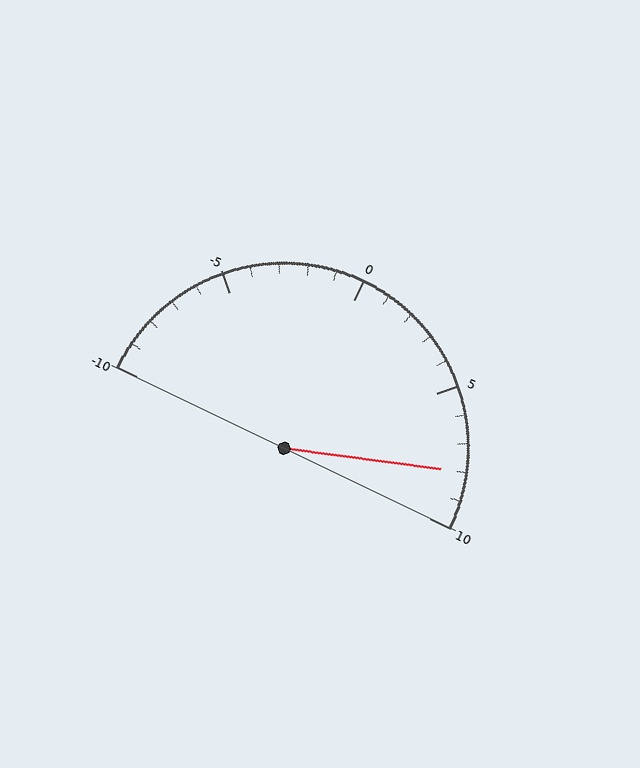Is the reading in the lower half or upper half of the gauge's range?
The reading is in the upper half of the range (-10 to 10).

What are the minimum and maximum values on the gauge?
The gauge ranges from -10 to 10.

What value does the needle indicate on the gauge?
The needle indicates approximately 8.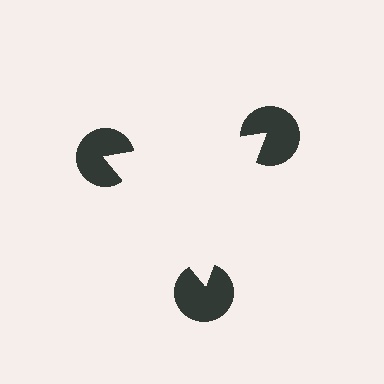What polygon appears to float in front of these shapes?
An illusory triangle — its edges are inferred from the aligned wedge cuts in the pac-man discs, not physically drawn.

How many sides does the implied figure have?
3 sides.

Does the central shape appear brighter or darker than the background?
It typically appears slightly brighter than the background, even though no actual brightness change is drawn.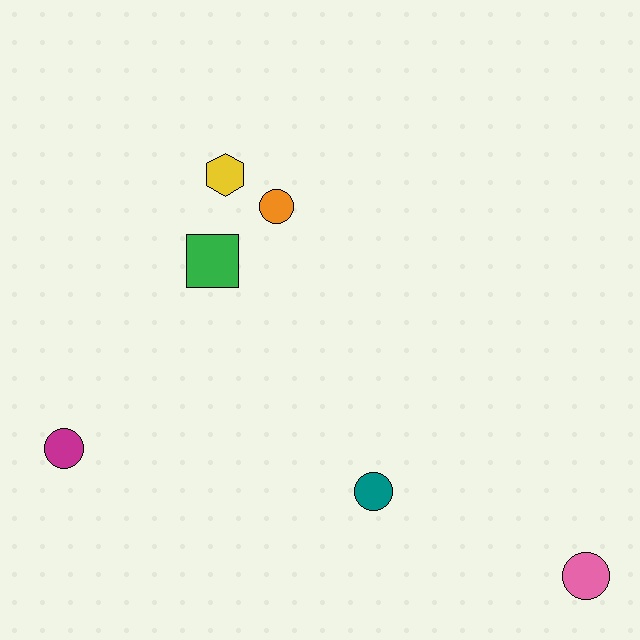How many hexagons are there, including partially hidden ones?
There is 1 hexagon.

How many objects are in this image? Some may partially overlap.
There are 6 objects.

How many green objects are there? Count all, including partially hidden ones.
There is 1 green object.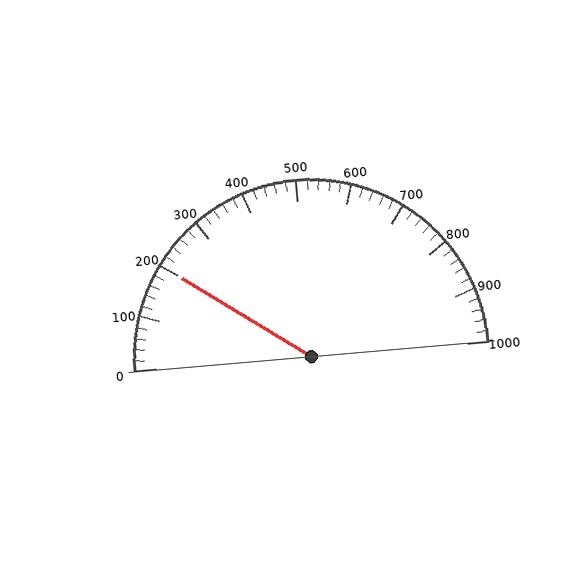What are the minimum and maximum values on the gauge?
The gauge ranges from 0 to 1000.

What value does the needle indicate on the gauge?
The needle indicates approximately 200.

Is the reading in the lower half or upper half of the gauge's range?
The reading is in the lower half of the range (0 to 1000).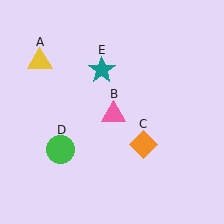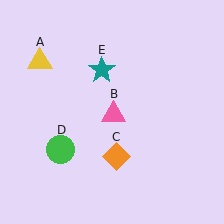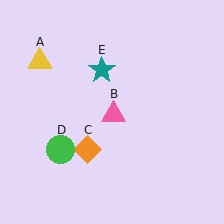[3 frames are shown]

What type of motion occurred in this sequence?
The orange diamond (object C) rotated clockwise around the center of the scene.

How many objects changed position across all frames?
1 object changed position: orange diamond (object C).